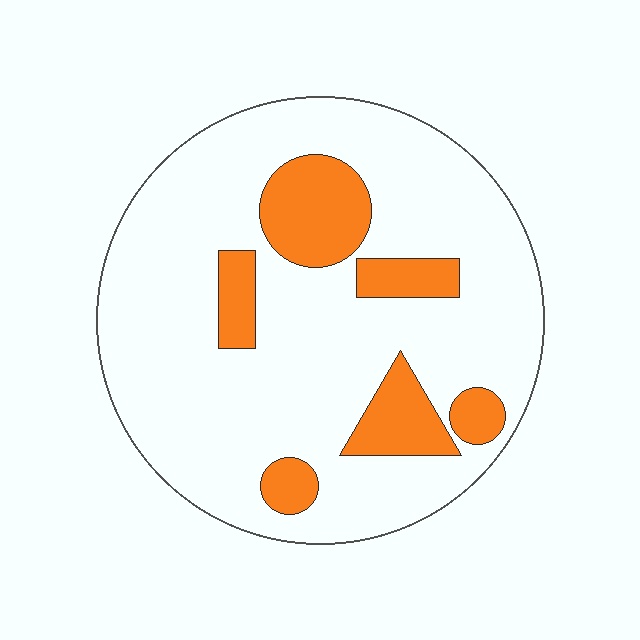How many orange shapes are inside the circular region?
6.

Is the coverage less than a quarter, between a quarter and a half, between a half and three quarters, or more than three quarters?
Less than a quarter.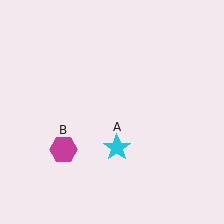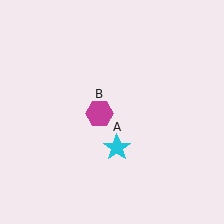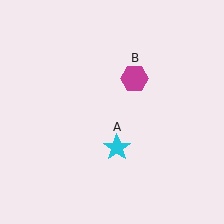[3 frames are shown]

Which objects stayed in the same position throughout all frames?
Cyan star (object A) remained stationary.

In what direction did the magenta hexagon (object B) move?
The magenta hexagon (object B) moved up and to the right.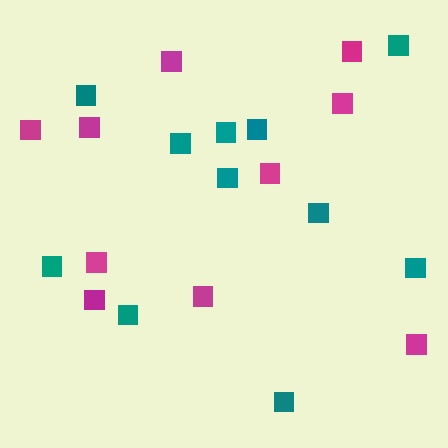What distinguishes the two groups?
There are 2 groups: one group of teal squares (11) and one group of magenta squares (10).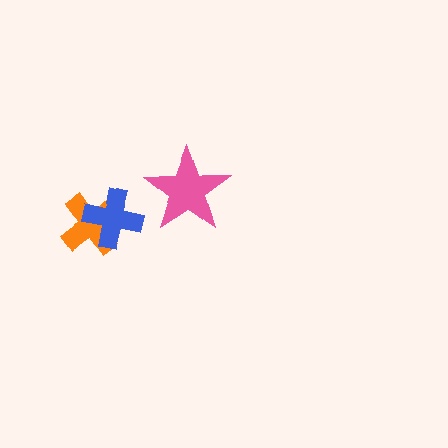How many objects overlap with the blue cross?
1 object overlaps with the blue cross.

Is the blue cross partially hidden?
No, no other shape covers it.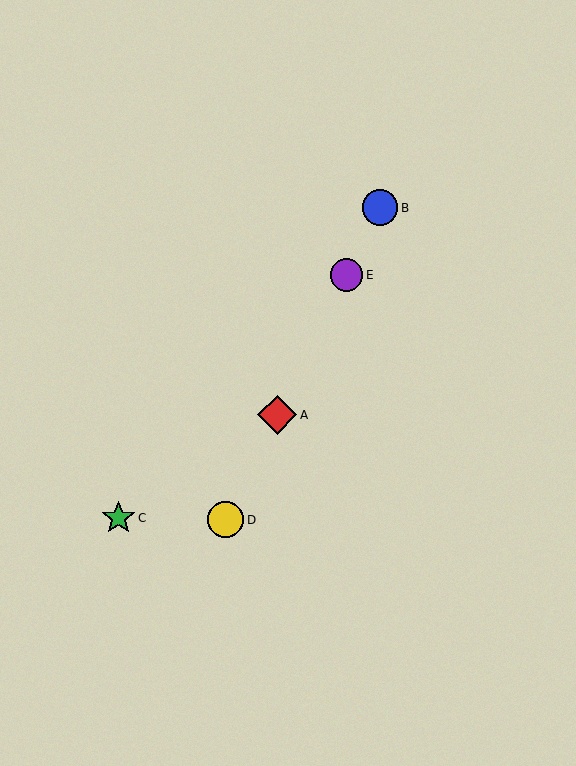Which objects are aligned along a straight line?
Objects A, B, D, E are aligned along a straight line.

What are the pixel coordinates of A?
Object A is at (277, 415).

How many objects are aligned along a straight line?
4 objects (A, B, D, E) are aligned along a straight line.